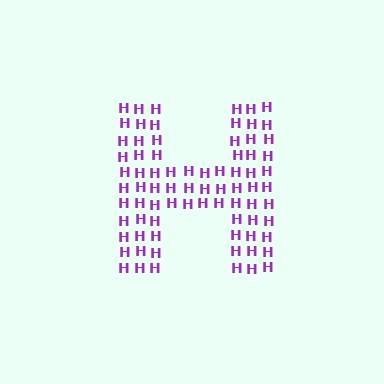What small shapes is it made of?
It is made of small letter H's.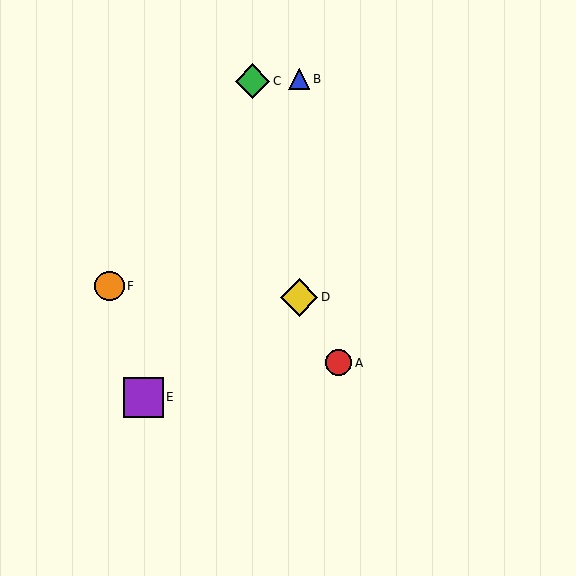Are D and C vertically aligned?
No, D is at x≈299 and C is at x≈252.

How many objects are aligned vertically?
2 objects (B, D) are aligned vertically.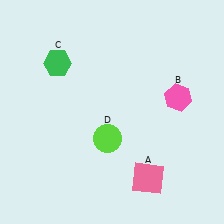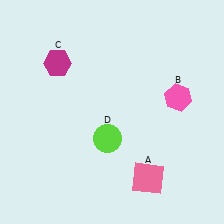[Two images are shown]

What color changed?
The hexagon (C) changed from green in Image 1 to magenta in Image 2.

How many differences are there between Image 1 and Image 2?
There is 1 difference between the two images.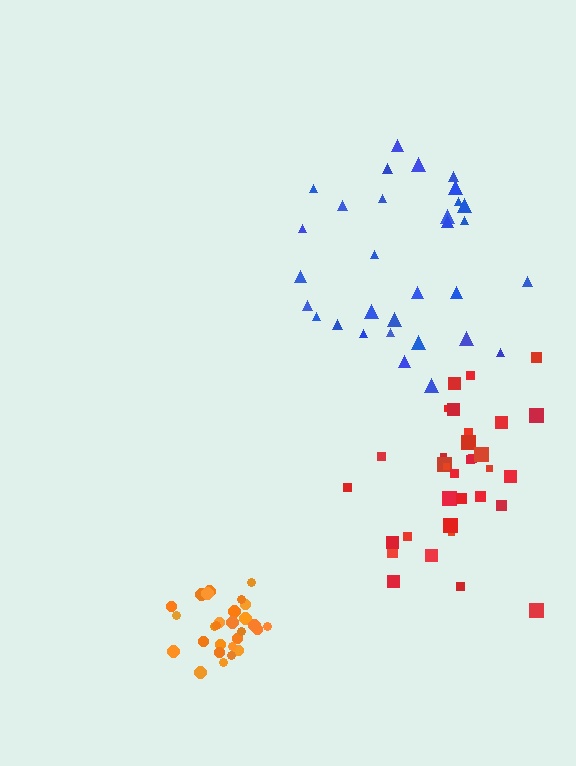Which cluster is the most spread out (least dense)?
Blue.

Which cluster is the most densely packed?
Orange.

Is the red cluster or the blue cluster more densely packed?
Red.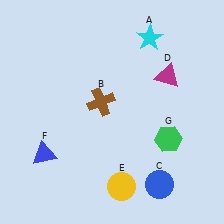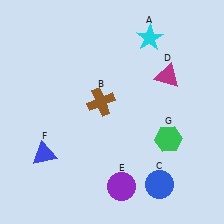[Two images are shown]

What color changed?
The circle (E) changed from yellow in Image 1 to purple in Image 2.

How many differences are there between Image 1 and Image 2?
There is 1 difference between the two images.